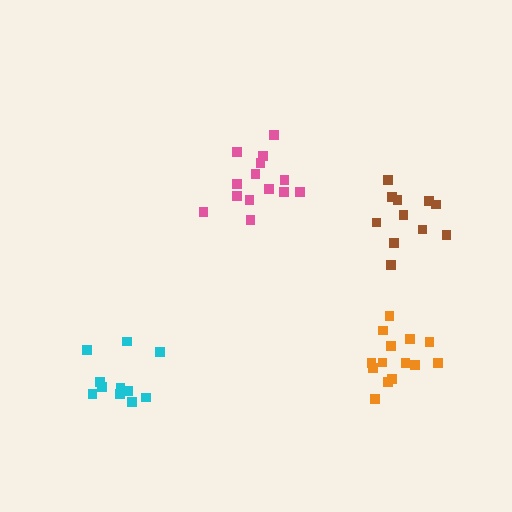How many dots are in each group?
Group 1: 11 dots, Group 2: 11 dots, Group 3: 15 dots, Group 4: 14 dots (51 total).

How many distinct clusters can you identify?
There are 4 distinct clusters.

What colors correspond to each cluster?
The clusters are colored: brown, cyan, pink, orange.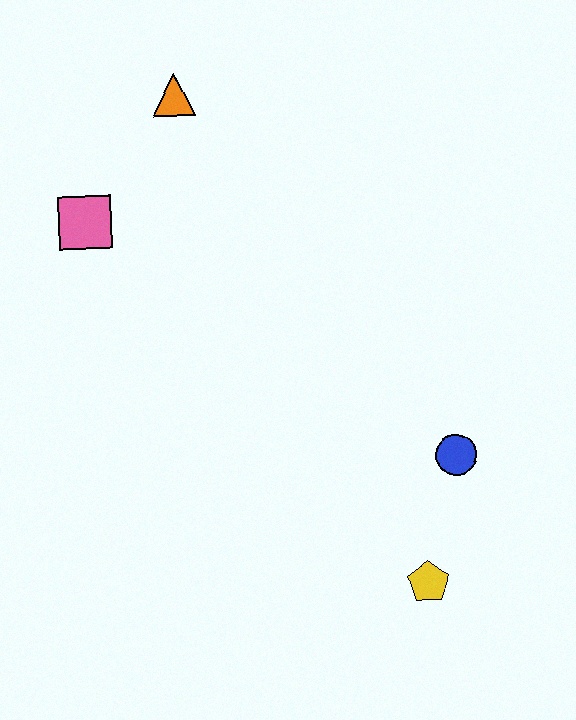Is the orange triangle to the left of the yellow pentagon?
Yes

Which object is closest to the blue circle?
The yellow pentagon is closest to the blue circle.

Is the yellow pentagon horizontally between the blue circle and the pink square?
Yes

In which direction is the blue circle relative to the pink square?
The blue circle is to the right of the pink square.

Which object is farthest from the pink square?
The yellow pentagon is farthest from the pink square.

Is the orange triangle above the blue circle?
Yes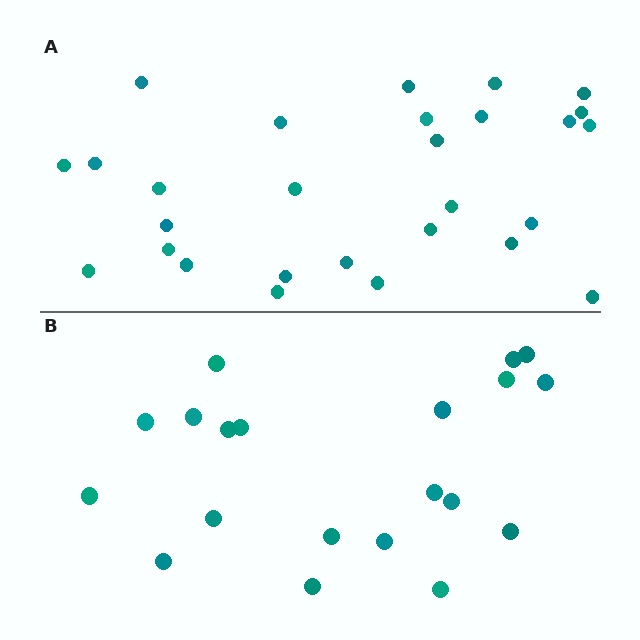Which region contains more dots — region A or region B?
Region A (the top region) has more dots.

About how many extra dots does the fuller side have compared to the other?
Region A has roughly 8 or so more dots than region B.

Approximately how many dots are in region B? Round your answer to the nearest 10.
About 20 dots.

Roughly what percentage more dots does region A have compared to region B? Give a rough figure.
About 40% more.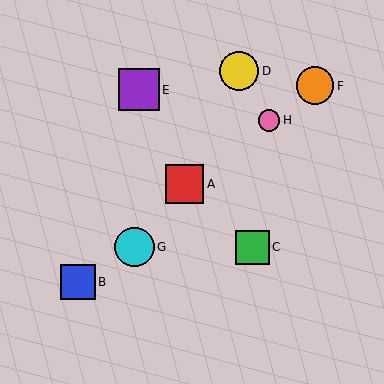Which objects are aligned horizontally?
Objects C, G are aligned horizontally.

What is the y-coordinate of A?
Object A is at y≈184.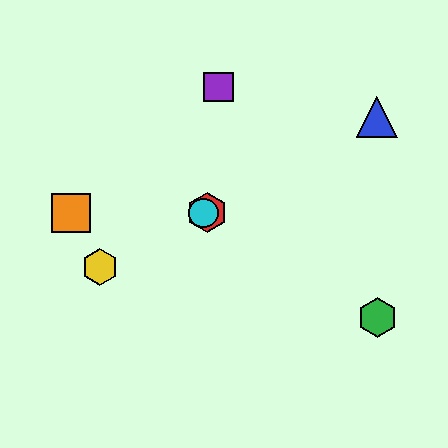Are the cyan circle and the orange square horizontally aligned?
Yes, both are at y≈213.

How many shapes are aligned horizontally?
3 shapes (the red hexagon, the orange square, the cyan circle) are aligned horizontally.